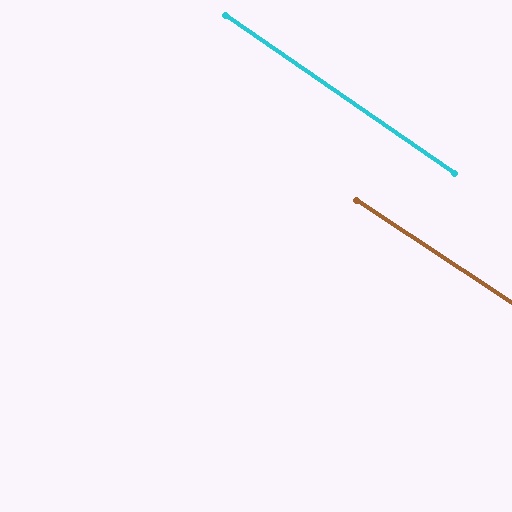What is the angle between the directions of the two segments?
Approximately 1 degree.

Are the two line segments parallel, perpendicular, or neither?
Parallel — their directions differ by only 1.3°.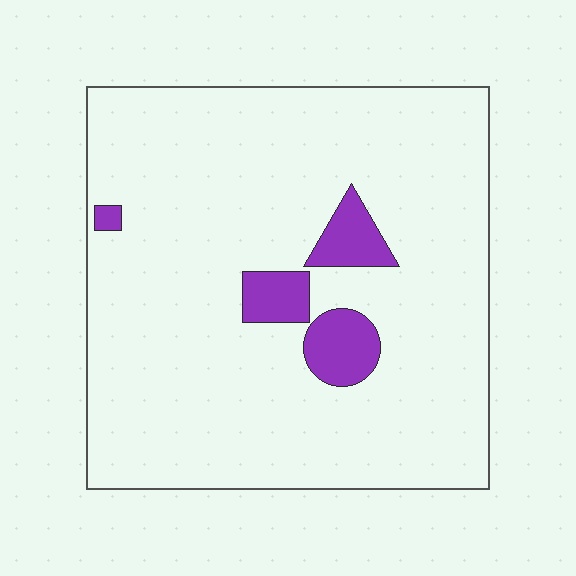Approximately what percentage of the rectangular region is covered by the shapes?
Approximately 10%.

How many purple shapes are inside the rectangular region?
4.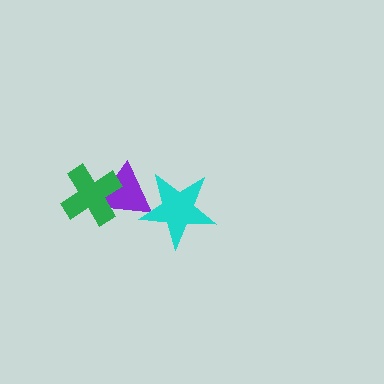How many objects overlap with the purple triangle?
2 objects overlap with the purple triangle.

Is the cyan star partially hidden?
No, no other shape covers it.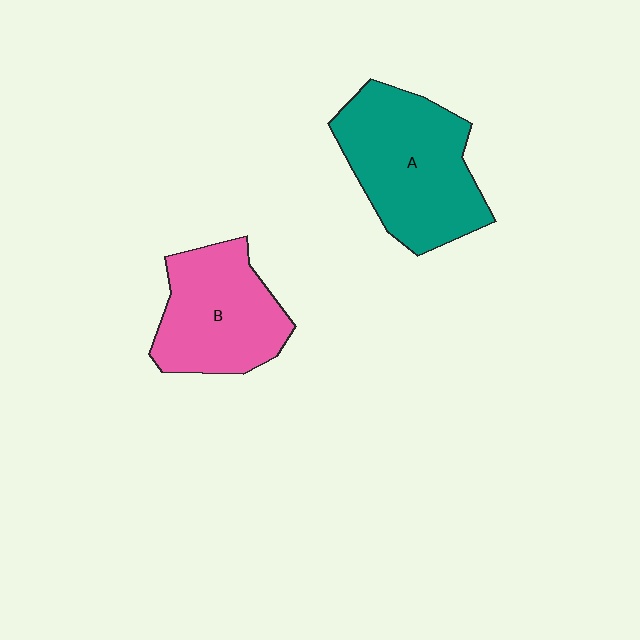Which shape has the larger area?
Shape A (teal).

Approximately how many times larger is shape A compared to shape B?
Approximately 1.3 times.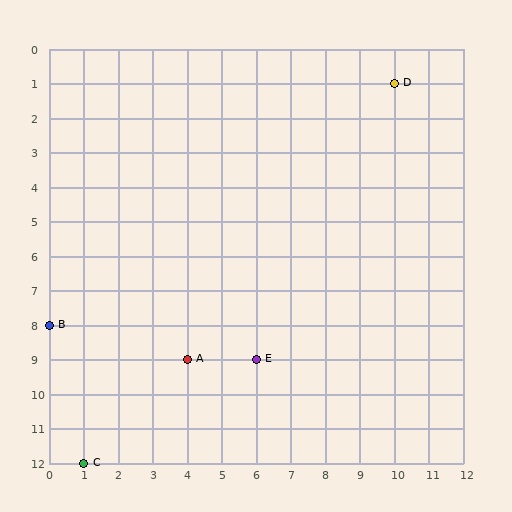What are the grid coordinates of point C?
Point C is at grid coordinates (1, 12).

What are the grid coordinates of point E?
Point E is at grid coordinates (6, 9).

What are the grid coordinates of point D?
Point D is at grid coordinates (10, 1).